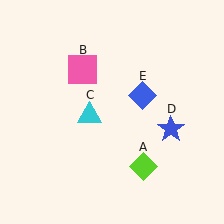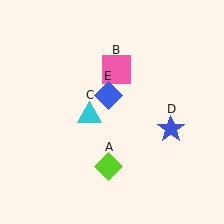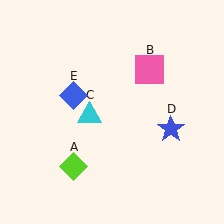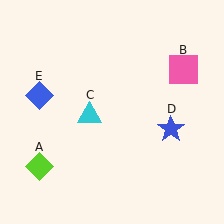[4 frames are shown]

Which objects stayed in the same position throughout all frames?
Cyan triangle (object C) and blue star (object D) remained stationary.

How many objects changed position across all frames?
3 objects changed position: lime diamond (object A), pink square (object B), blue diamond (object E).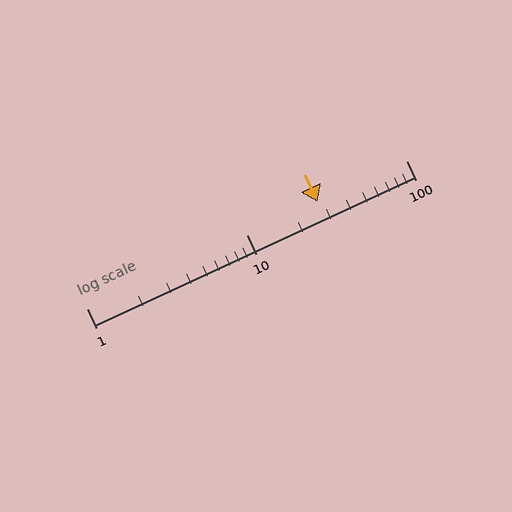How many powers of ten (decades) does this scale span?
The scale spans 2 decades, from 1 to 100.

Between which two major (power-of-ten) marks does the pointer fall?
The pointer is between 10 and 100.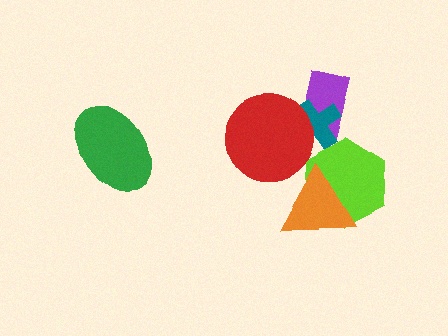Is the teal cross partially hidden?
Yes, it is partially covered by another shape.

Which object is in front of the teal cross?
The red circle is in front of the teal cross.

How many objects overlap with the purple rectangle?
2 objects overlap with the purple rectangle.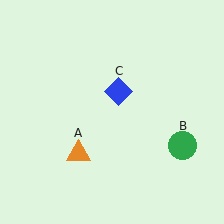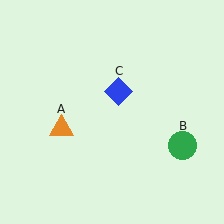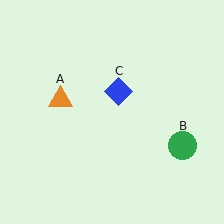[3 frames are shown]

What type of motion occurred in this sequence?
The orange triangle (object A) rotated clockwise around the center of the scene.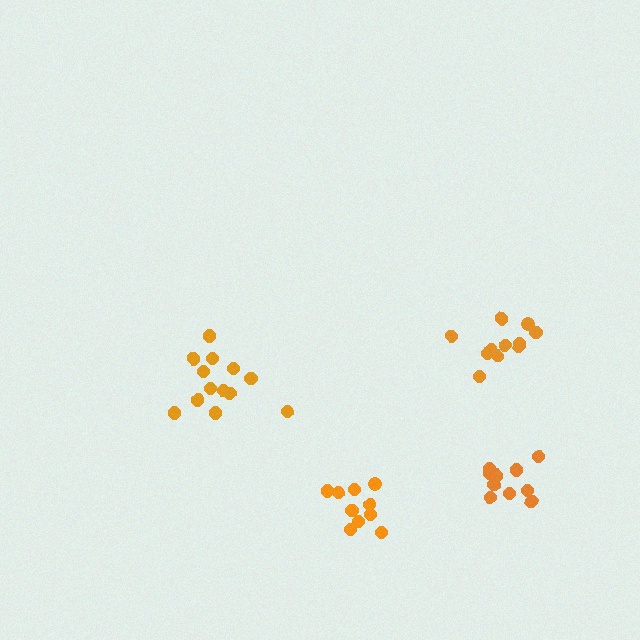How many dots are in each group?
Group 1: 11 dots, Group 2: 10 dots, Group 3: 13 dots, Group 4: 10 dots (44 total).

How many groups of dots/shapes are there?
There are 4 groups.